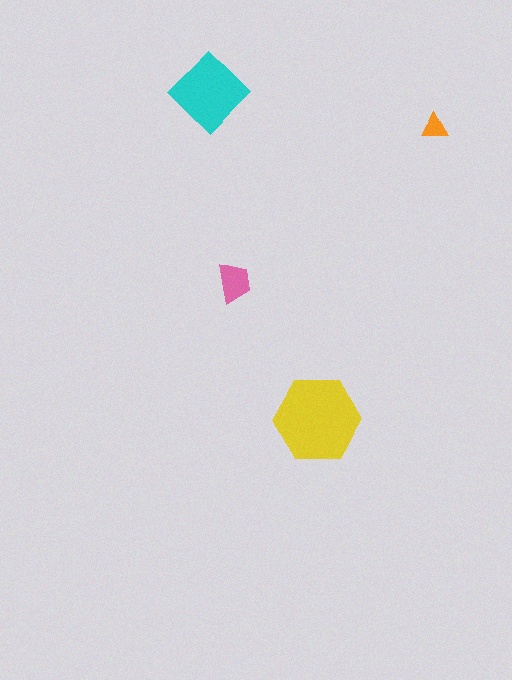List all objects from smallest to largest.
The orange triangle, the pink trapezoid, the cyan diamond, the yellow hexagon.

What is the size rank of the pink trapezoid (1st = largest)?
3rd.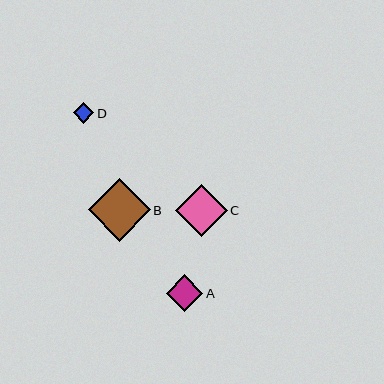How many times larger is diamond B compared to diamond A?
Diamond B is approximately 1.7 times the size of diamond A.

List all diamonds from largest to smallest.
From largest to smallest: B, C, A, D.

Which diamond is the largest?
Diamond B is the largest with a size of approximately 62 pixels.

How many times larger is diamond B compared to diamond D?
Diamond B is approximately 3.0 times the size of diamond D.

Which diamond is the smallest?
Diamond D is the smallest with a size of approximately 20 pixels.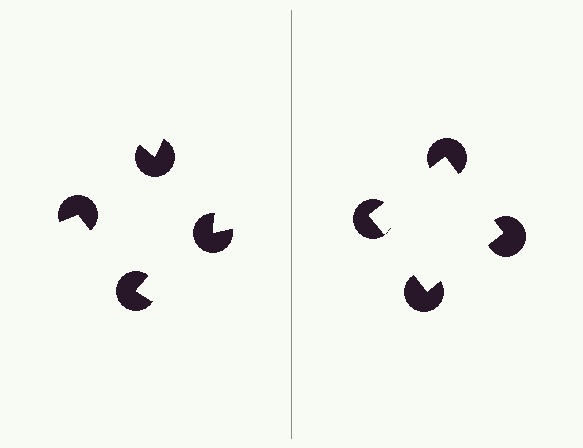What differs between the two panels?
The pac-man discs are positioned identically on both sides; only the wedge orientations differ. On the right they align to a square; on the left they are misaligned.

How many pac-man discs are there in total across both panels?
8 — 4 on each side.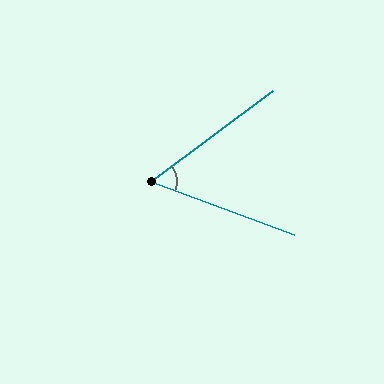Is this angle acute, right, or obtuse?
It is acute.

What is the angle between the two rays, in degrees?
Approximately 57 degrees.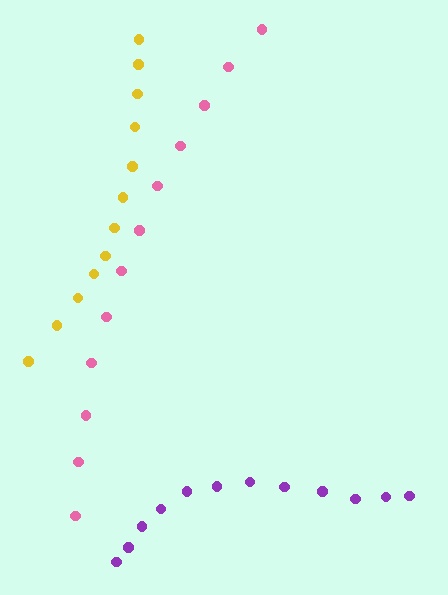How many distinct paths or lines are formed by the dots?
There are 3 distinct paths.